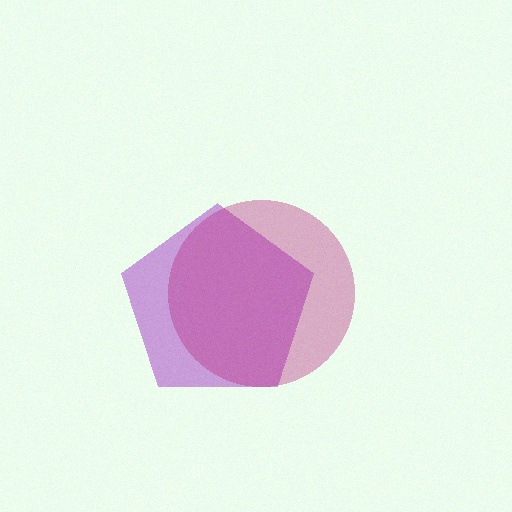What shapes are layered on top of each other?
The layered shapes are: a purple pentagon, a magenta circle.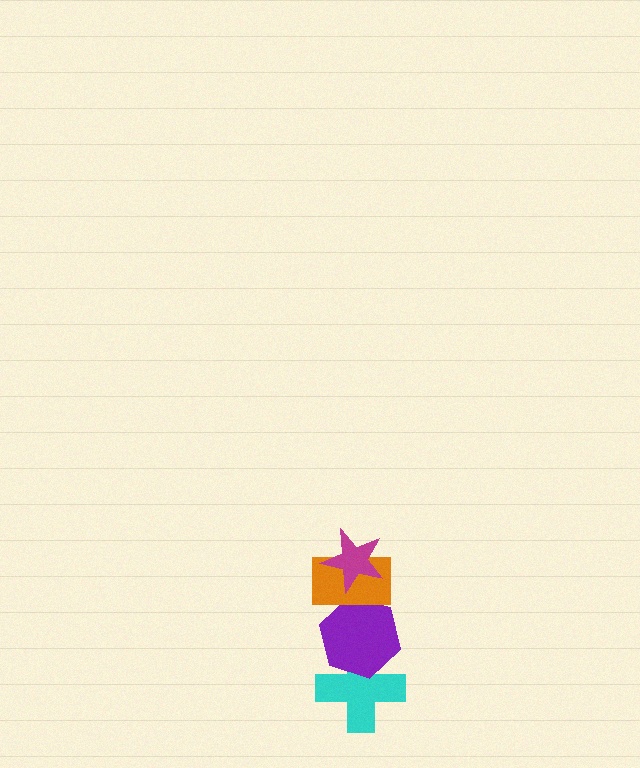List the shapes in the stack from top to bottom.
From top to bottom: the magenta star, the orange rectangle, the purple hexagon, the cyan cross.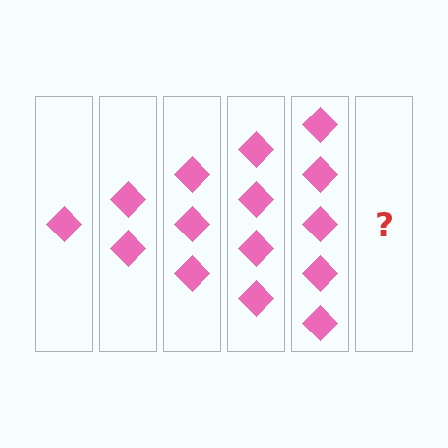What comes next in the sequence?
The next element should be 6 diamonds.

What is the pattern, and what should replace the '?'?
The pattern is that each step adds one more diamond. The '?' should be 6 diamonds.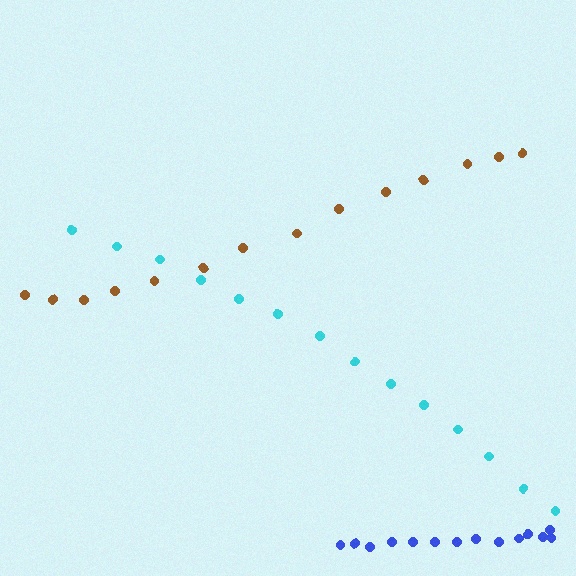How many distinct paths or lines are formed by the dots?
There are 3 distinct paths.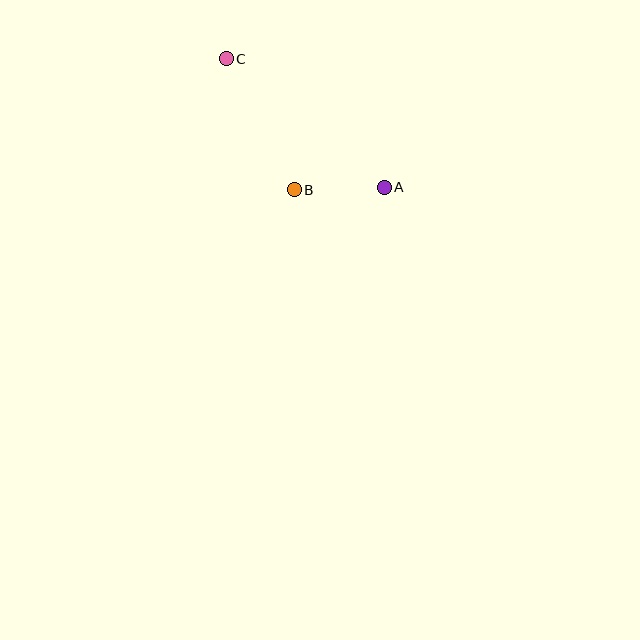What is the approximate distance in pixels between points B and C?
The distance between B and C is approximately 148 pixels.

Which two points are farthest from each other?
Points A and C are farthest from each other.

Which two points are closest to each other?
Points A and B are closest to each other.